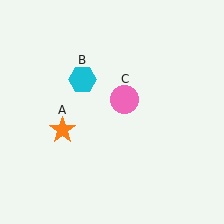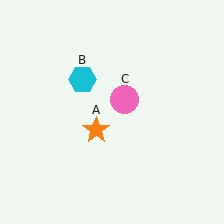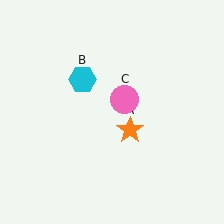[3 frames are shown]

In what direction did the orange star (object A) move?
The orange star (object A) moved right.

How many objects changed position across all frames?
1 object changed position: orange star (object A).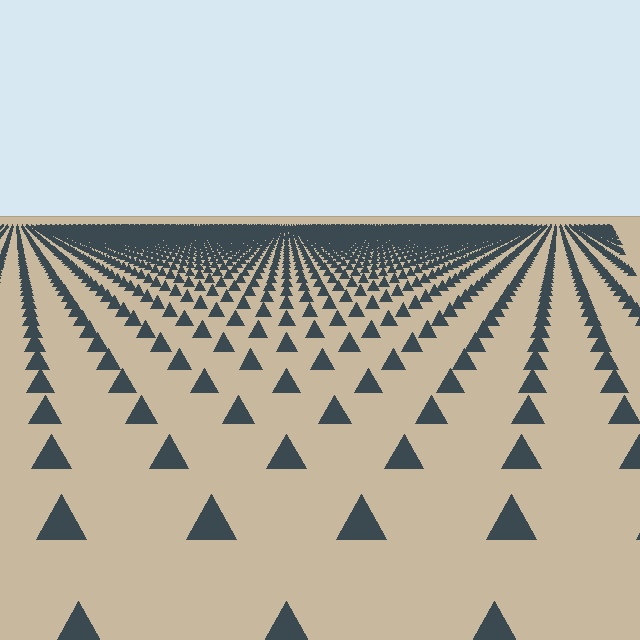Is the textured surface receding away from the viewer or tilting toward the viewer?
The surface is receding away from the viewer. Texture elements get smaller and denser toward the top.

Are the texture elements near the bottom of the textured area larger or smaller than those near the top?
Larger. Near the bottom, elements are closer to the viewer and appear at a bigger on-screen size.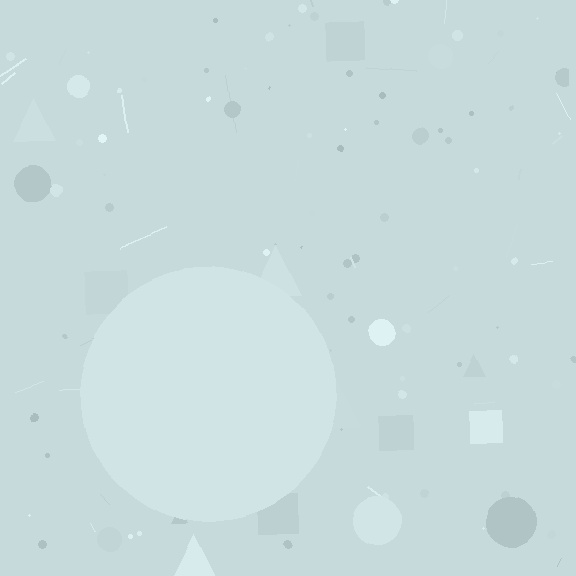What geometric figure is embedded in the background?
A circle is embedded in the background.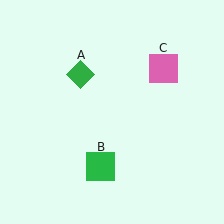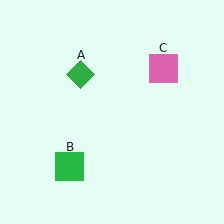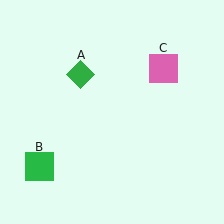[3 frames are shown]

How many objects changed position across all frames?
1 object changed position: green square (object B).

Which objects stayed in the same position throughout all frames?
Green diamond (object A) and pink square (object C) remained stationary.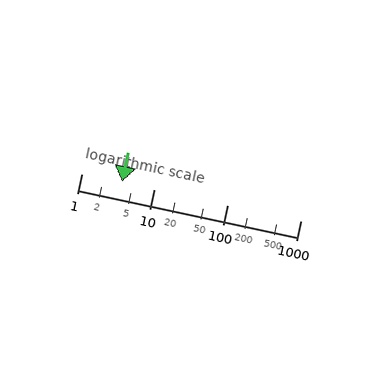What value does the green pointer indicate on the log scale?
The pointer indicates approximately 3.6.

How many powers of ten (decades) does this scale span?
The scale spans 3 decades, from 1 to 1000.